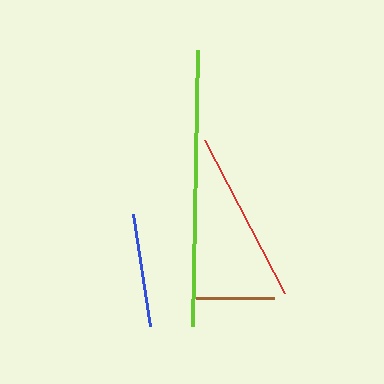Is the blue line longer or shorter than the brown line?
The blue line is longer than the brown line.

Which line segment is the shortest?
The brown line is the shortest at approximately 78 pixels.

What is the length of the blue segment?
The blue segment is approximately 114 pixels long.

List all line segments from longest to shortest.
From longest to shortest: lime, red, blue, brown.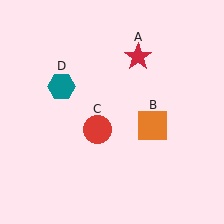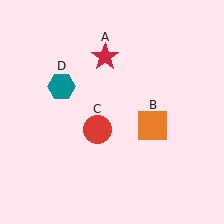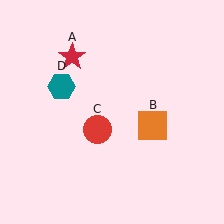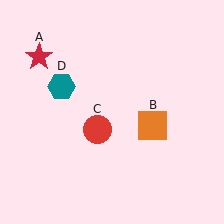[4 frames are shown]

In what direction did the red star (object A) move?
The red star (object A) moved left.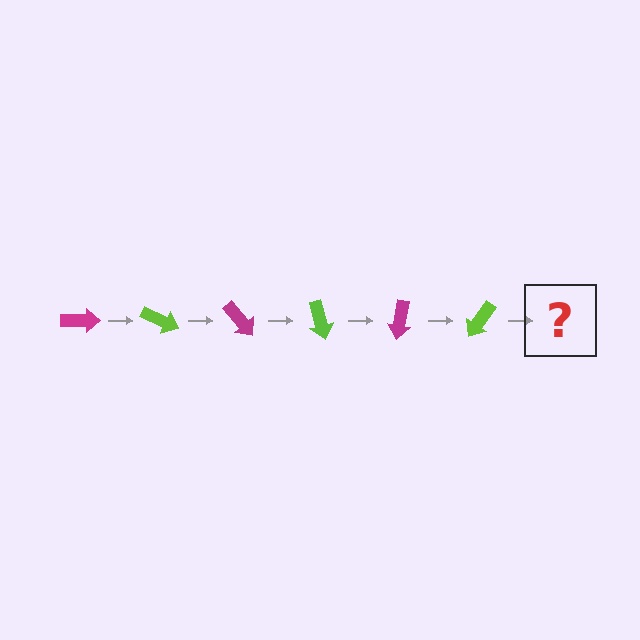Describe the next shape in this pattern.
It should be a magenta arrow, rotated 150 degrees from the start.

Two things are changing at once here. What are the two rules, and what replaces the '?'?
The two rules are that it rotates 25 degrees each step and the color cycles through magenta and lime. The '?' should be a magenta arrow, rotated 150 degrees from the start.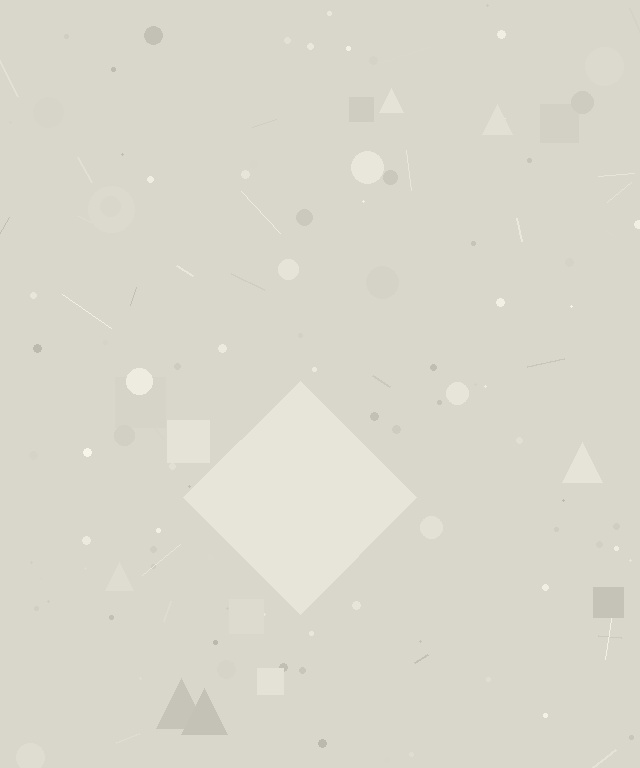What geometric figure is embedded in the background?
A diamond is embedded in the background.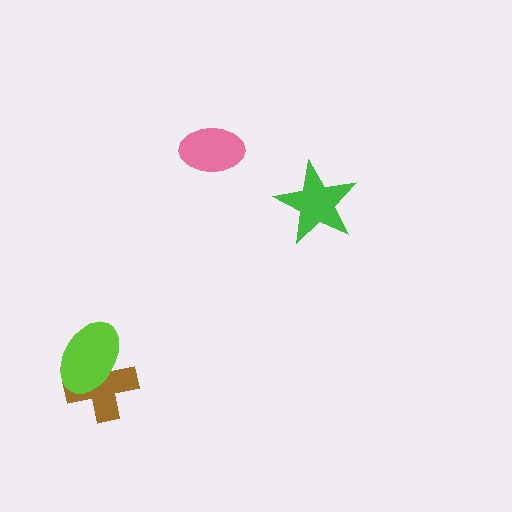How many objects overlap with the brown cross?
1 object overlaps with the brown cross.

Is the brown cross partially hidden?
Yes, it is partially covered by another shape.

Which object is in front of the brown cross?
The lime ellipse is in front of the brown cross.